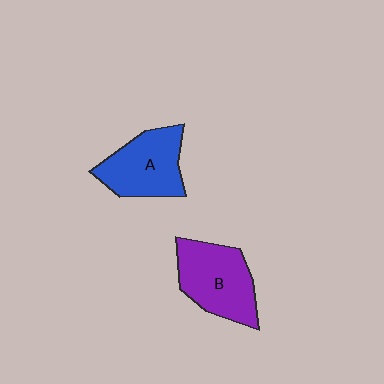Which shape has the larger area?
Shape B (purple).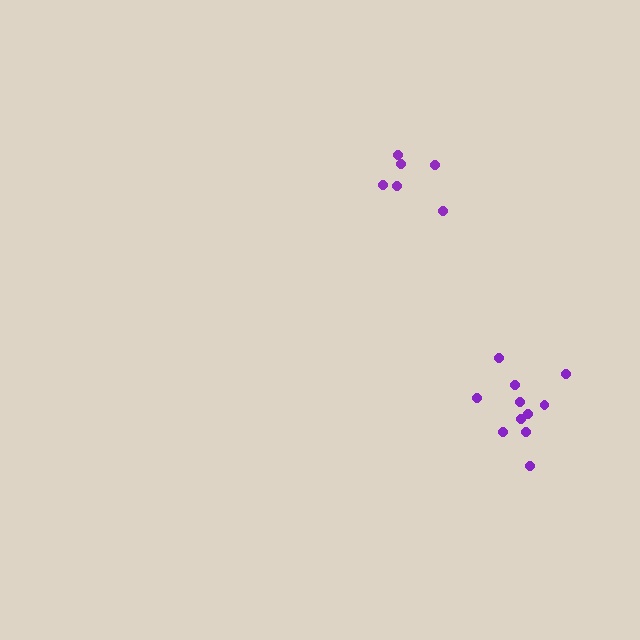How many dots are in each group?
Group 1: 6 dots, Group 2: 11 dots (17 total).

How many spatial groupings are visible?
There are 2 spatial groupings.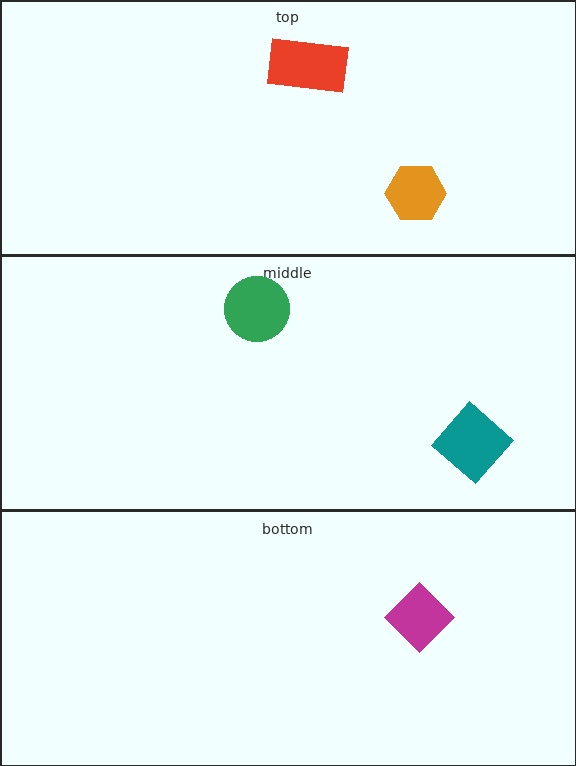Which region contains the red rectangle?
The top region.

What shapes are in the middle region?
The teal diamond, the green circle.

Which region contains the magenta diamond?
The bottom region.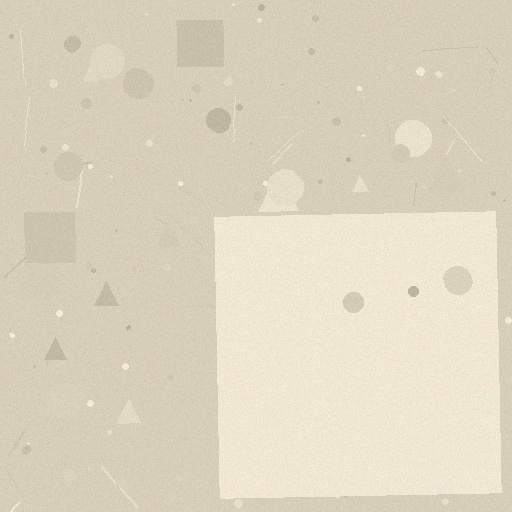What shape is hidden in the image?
A square is hidden in the image.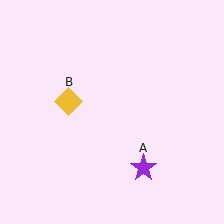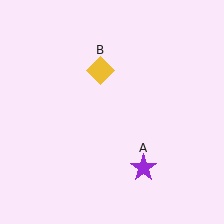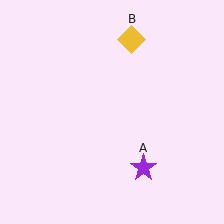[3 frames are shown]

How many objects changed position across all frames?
1 object changed position: yellow diamond (object B).